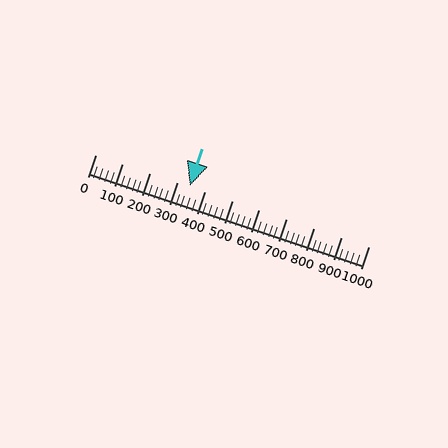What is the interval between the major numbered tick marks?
The major tick marks are spaced 100 units apart.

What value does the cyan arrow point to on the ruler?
The cyan arrow points to approximately 344.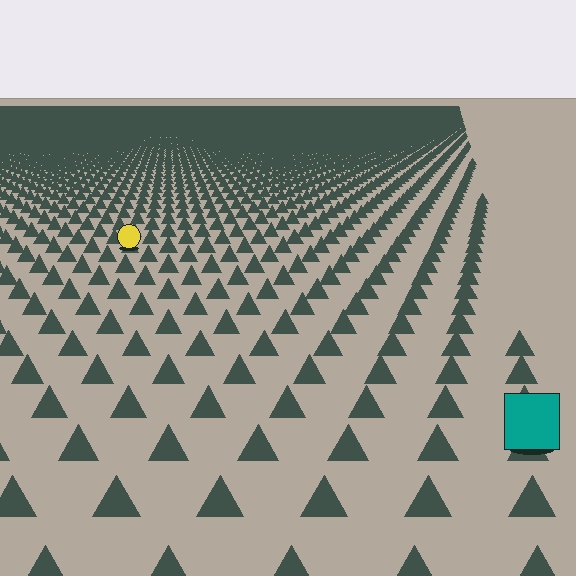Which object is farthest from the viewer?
The yellow circle is farthest from the viewer. It appears smaller and the ground texture around it is denser.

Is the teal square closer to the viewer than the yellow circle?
Yes. The teal square is closer — you can tell from the texture gradient: the ground texture is coarser near it.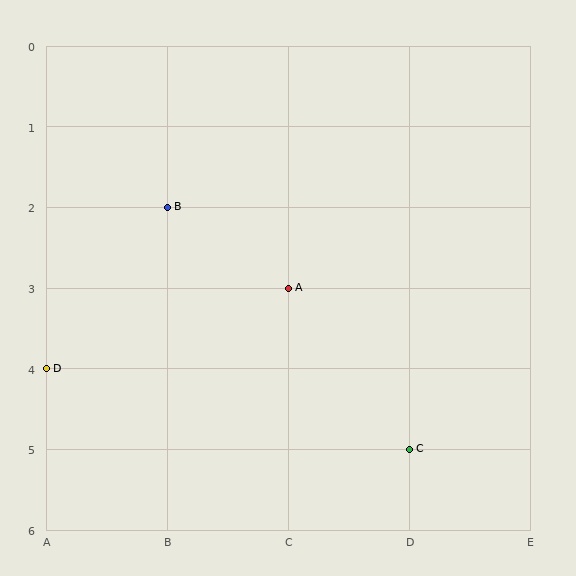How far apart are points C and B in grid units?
Points C and B are 2 columns and 3 rows apart (about 3.6 grid units diagonally).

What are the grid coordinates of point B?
Point B is at grid coordinates (B, 2).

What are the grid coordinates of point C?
Point C is at grid coordinates (D, 5).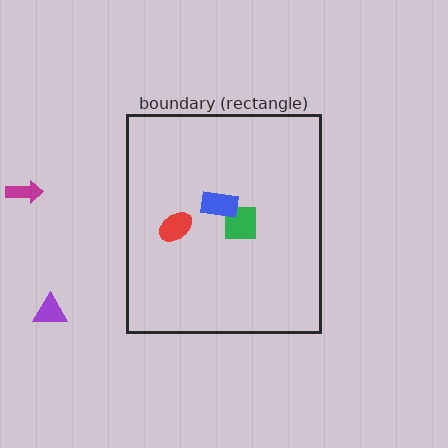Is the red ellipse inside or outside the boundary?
Inside.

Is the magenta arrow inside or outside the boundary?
Outside.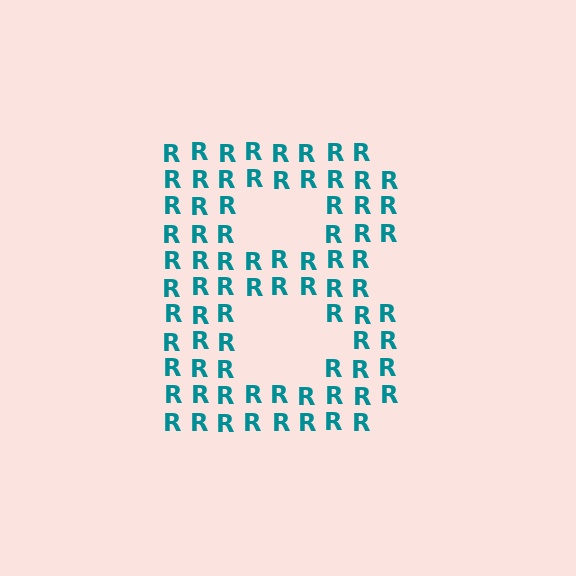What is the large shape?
The large shape is the letter B.